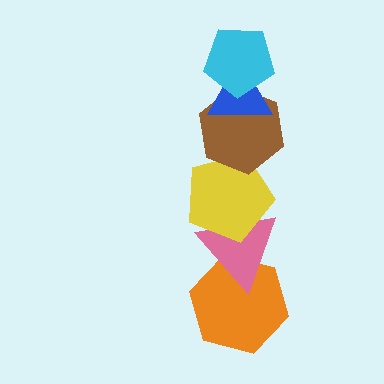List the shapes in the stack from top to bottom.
From top to bottom: the cyan pentagon, the blue triangle, the brown hexagon, the yellow pentagon, the pink triangle, the orange hexagon.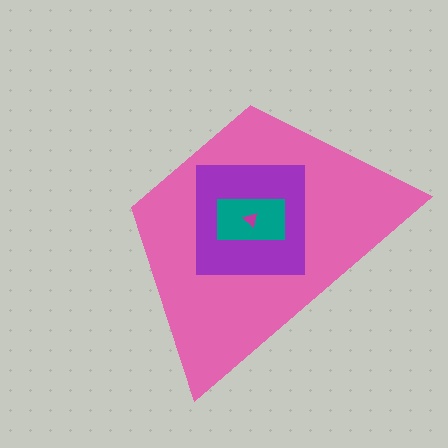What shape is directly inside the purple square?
The teal rectangle.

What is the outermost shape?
The pink trapezoid.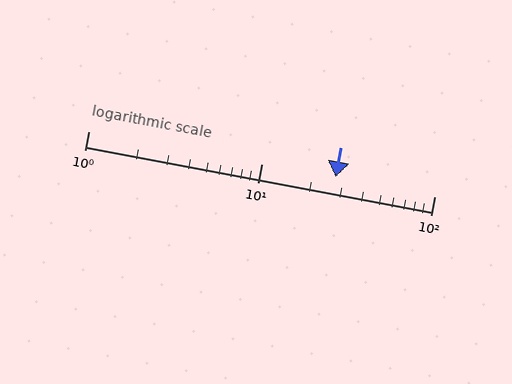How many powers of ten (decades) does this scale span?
The scale spans 2 decades, from 1 to 100.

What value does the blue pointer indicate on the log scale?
The pointer indicates approximately 27.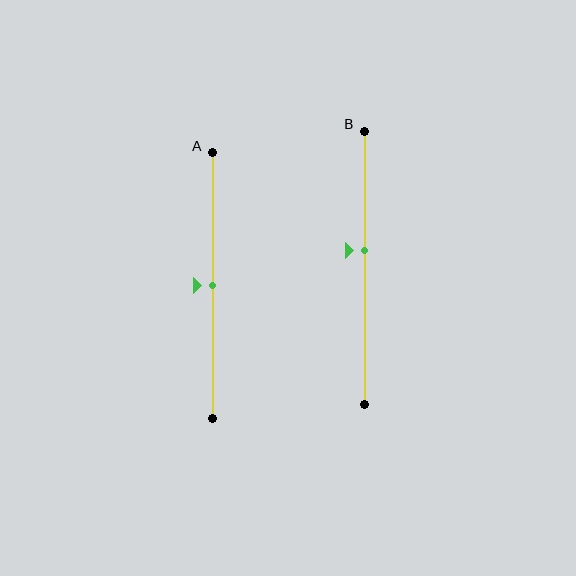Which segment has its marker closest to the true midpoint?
Segment A has its marker closest to the true midpoint.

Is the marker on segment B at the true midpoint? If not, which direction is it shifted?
No, the marker on segment B is shifted upward by about 6% of the segment length.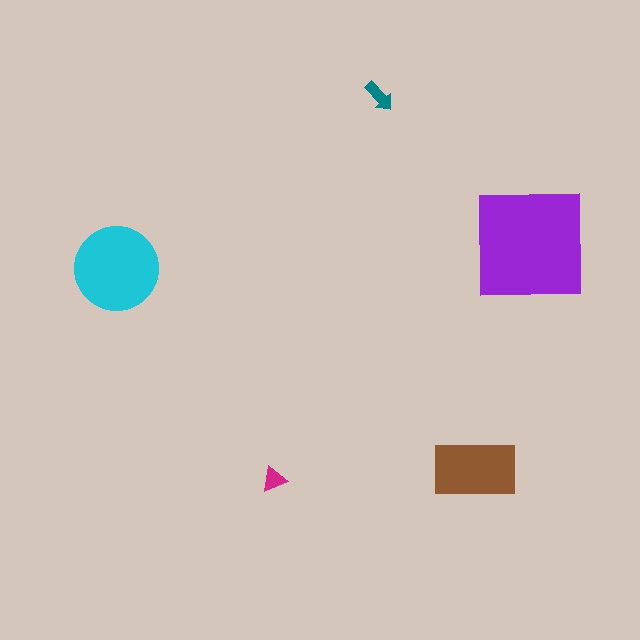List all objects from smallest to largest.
The magenta triangle, the teal arrow, the brown rectangle, the cyan circle, the purple square.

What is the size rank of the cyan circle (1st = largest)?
2nd.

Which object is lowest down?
The magenta triangle is bottommost.